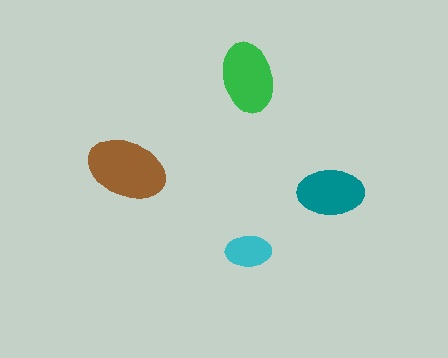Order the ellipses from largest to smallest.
the brown one, the green one, the teal one, the cyan one.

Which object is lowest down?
The cyan ellipse is bottommost.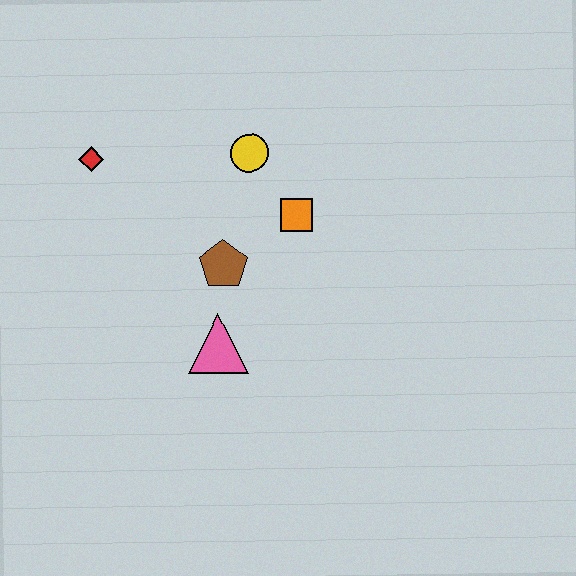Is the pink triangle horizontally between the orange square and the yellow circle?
No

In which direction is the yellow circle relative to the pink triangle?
The yellow circle is above the pink triangle.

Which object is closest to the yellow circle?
The orange square is closest to the yellow circle.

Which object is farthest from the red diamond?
The pink triangle is farthest from the red diamond.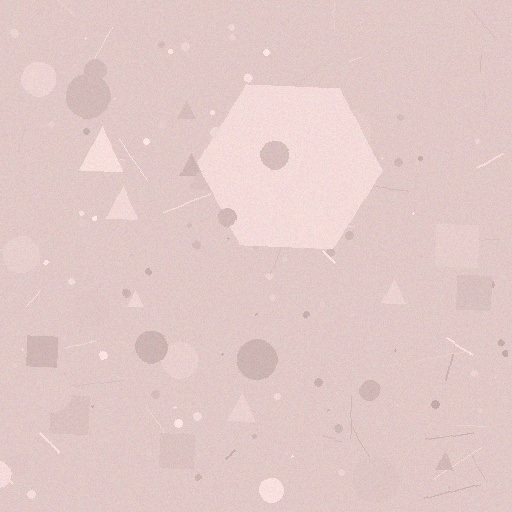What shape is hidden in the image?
A hexagon is hidden in the image.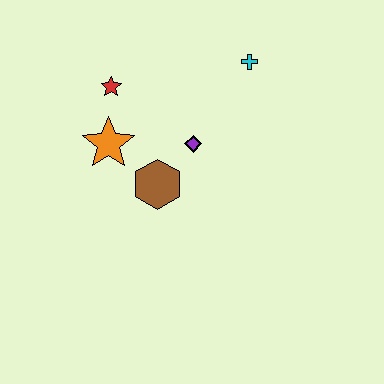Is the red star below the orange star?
No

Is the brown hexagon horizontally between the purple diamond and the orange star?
Yes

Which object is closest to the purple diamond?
The brown hexagon is closest to the purple diamond.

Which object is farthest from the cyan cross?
The orange star is farthest from the cyan cross.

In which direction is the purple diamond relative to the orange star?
The purple diamond is to the right of the orange star.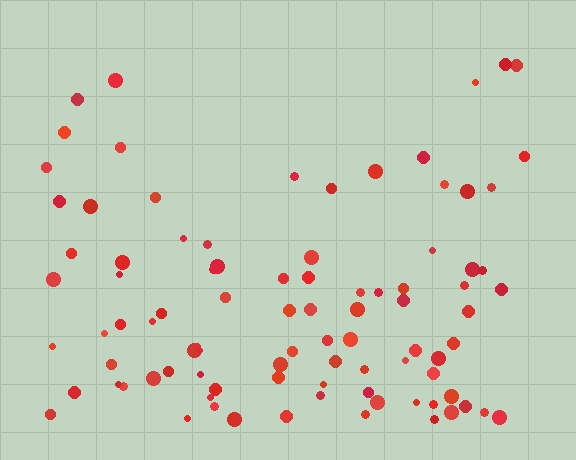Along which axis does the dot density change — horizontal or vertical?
Vertical.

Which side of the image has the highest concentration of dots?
The bottom.